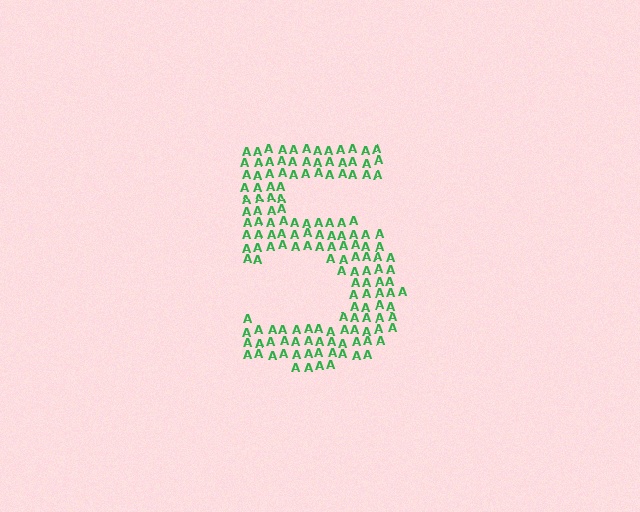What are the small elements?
The small elements are letter A's.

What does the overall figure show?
The overall figure shows the digit 5.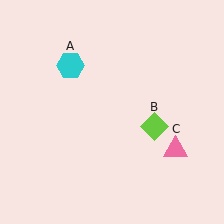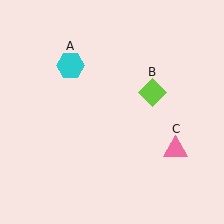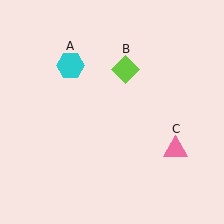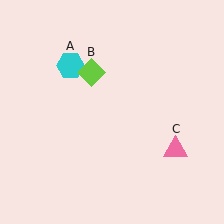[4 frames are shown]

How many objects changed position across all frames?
1 object changed position: lime diamond (object B).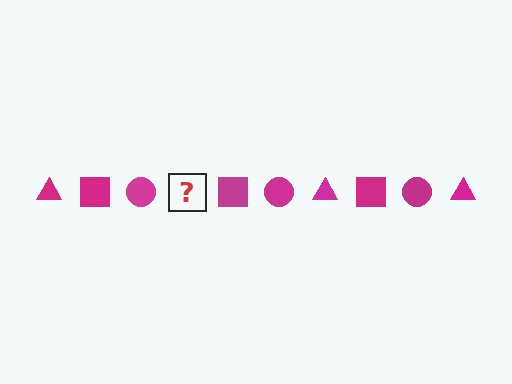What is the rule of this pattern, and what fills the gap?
The rule is that the pattern cycles through triangle, square, circle shapes in magenta. The gap should be filled with a magenta triangle.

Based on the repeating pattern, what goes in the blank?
The blank should be a magenta triangle.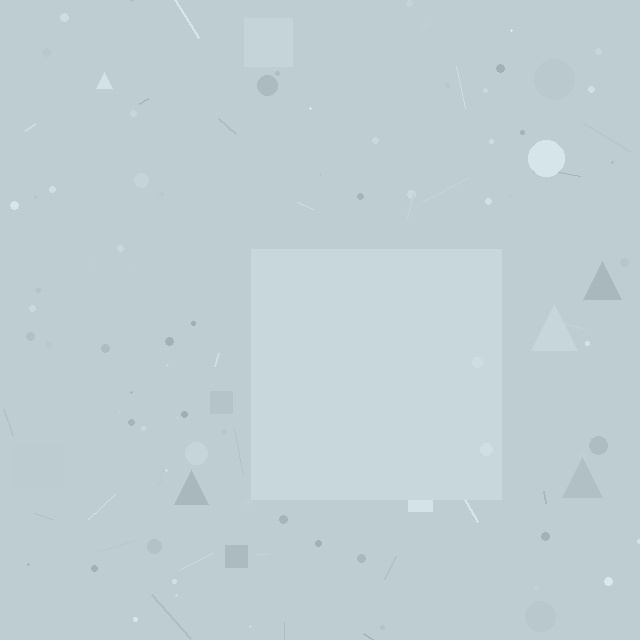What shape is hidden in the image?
A square is hidden in the image.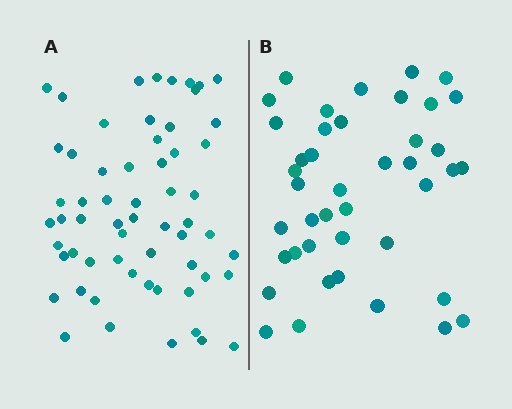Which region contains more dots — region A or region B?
Region A (the left region) has more dots.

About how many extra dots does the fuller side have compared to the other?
Region A has approximately 20 more dots than region B.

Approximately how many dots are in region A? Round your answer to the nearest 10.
About 60 dots.